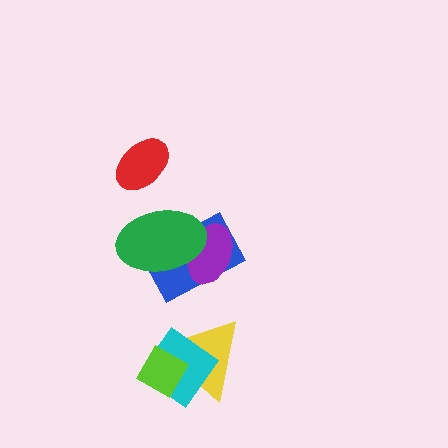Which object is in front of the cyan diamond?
The lime diamond is in front of the cyan diamond.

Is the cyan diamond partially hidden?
Yes, it is partially covered by another shape.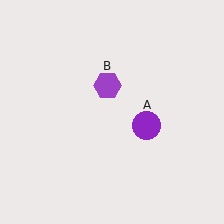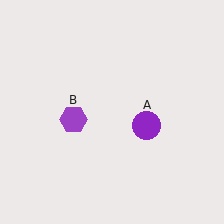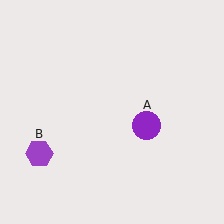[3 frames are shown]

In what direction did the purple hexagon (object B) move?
The purple hexagon (object B) moved down and to the left.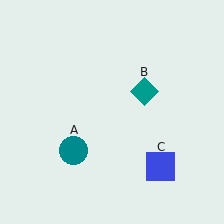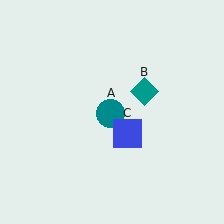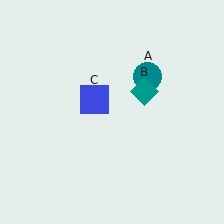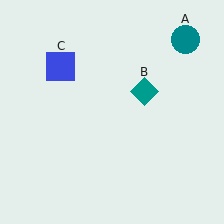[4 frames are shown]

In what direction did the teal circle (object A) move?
The teal circle (object A) moved up and to the right.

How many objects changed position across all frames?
2 objects changed position: teal circle (object A), blue square (object C).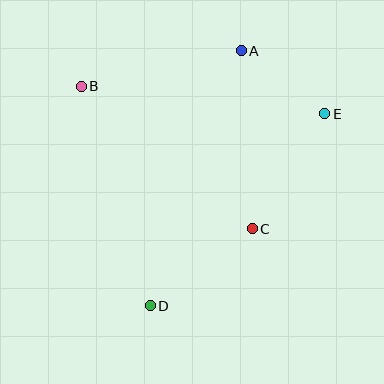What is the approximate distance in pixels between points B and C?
The distance between B and C is approximately 222 pixels.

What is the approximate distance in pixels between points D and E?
The distance between D and E is approximately 259 pixels.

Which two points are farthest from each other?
Points A and D are farthest from each other.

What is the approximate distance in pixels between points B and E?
The distance between B and E is approximately 245 pixels.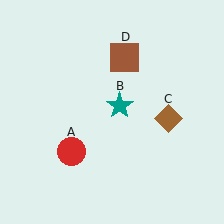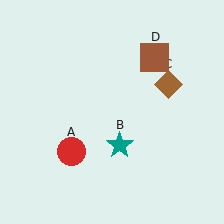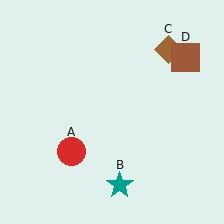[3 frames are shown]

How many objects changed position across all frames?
3 objects changed position: teal star (object B), brown diamond (object C), brown square (object D).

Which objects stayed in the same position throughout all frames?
Red circle (object A) remained stationary.